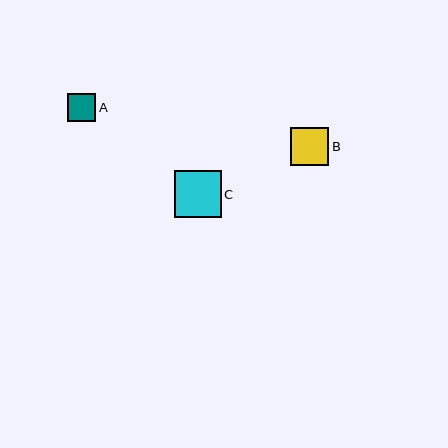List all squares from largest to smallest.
From largest to smallest: C, B, A.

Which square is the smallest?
Square A is the smallest with a size of approximately 28 pixels.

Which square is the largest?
Square C is the largest with a size of approximately 47 pixels.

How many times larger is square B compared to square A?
Square B is approximately 1.4 times the size of square A.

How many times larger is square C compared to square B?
Square C is approximately 1.2 times the size of square B.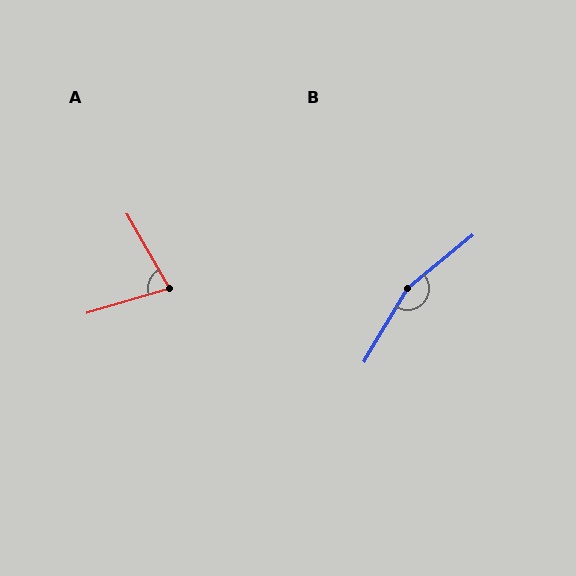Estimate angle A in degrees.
Approximately 77 degrees.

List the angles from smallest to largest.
A (77°), B (160°).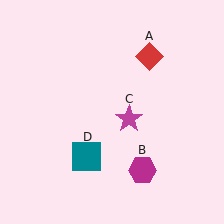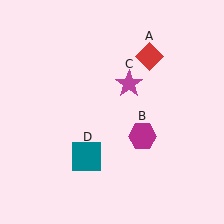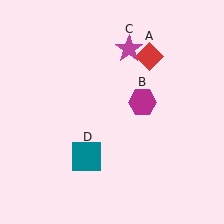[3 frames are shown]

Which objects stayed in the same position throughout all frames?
Red diamond (object A) and teal square (object D) remained stationary.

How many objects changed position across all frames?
2 objects changed position: magenta hexagon (object B), magenta star (object C).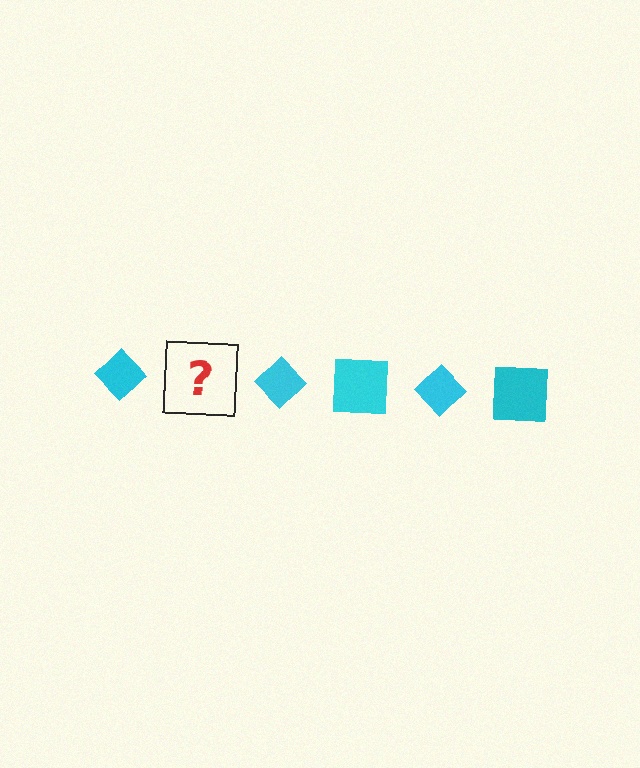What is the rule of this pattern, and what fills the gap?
The rule is that the pattern cycles through diamond, square shapes in cyan. The gap should be filled with a cyan square.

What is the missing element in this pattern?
The missing element is a cyan square.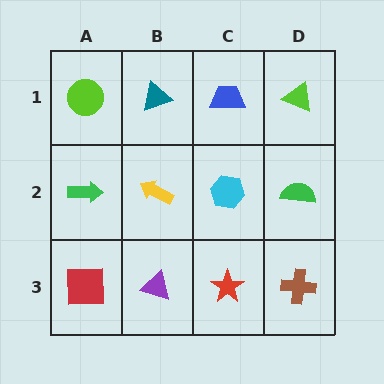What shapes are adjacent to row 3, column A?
A green arrow (row 2, column A), a purple triangle (row 3, column B).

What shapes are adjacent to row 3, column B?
A yellow arrow (row 2, column B), a red square (row 3, column A), a red star (row 3, column C).